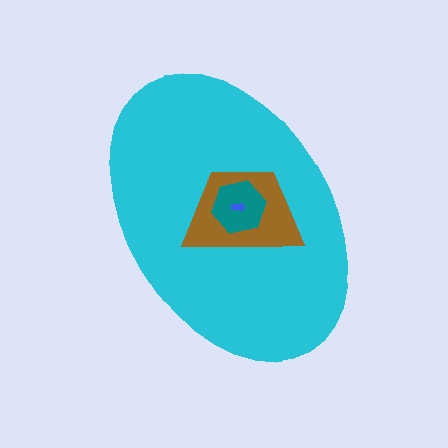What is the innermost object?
The blue arrow.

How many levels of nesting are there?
4.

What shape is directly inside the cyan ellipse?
The brown trapezoid.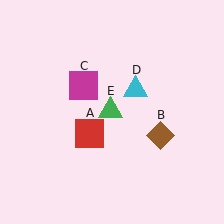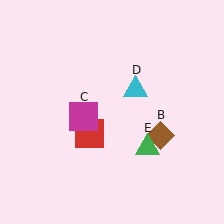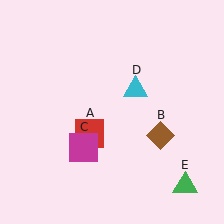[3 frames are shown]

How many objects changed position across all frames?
2 objects changed position: magenta square (object C), green triangle (object E).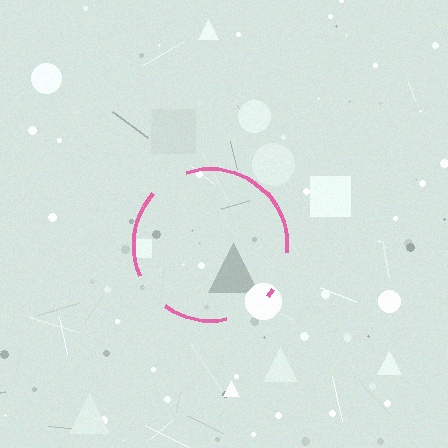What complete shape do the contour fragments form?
The contour fragments form a circle.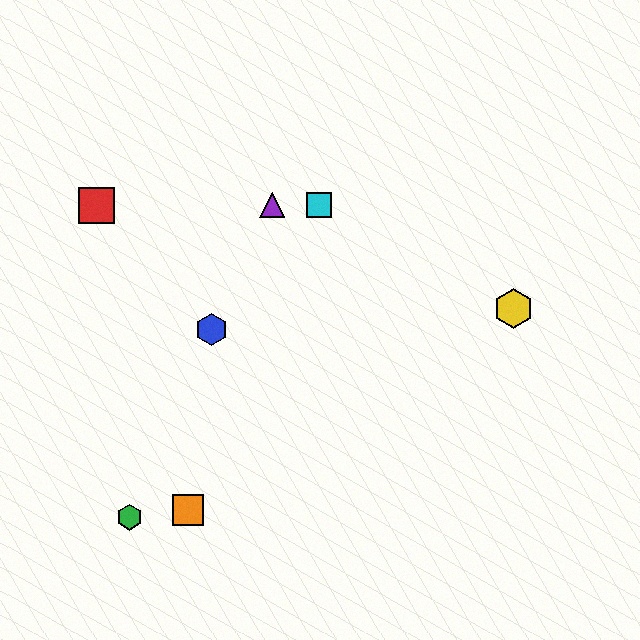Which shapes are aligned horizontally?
The red square, the purple triangle, the cyan square are aligned horizontally.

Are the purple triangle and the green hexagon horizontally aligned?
No, the purple triangle is at y≈205 and the green hexagon is at y≈517.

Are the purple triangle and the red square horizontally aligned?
Yes, both are at y≈205.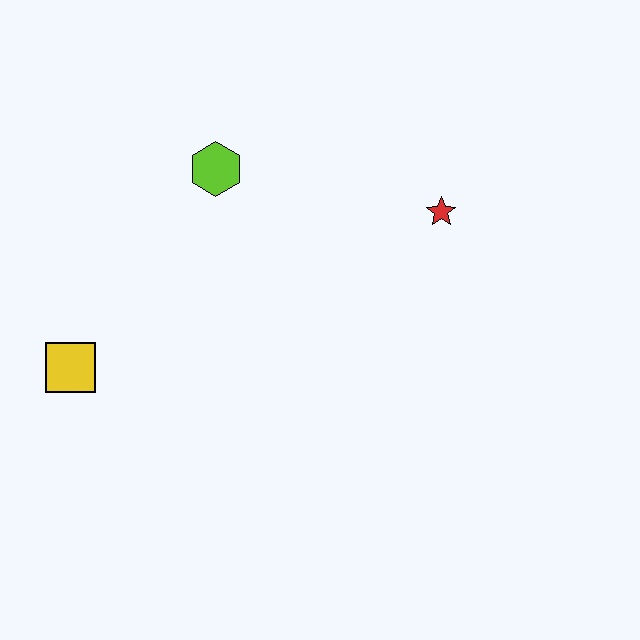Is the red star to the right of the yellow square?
Yes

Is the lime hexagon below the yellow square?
No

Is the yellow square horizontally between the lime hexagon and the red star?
No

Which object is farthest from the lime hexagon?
The yellow square is farthest from the lime hexagon.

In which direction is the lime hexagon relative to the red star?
The lime hexagon is to the left of the red star.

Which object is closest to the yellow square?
The lime hexagon is closest to the yellow square.